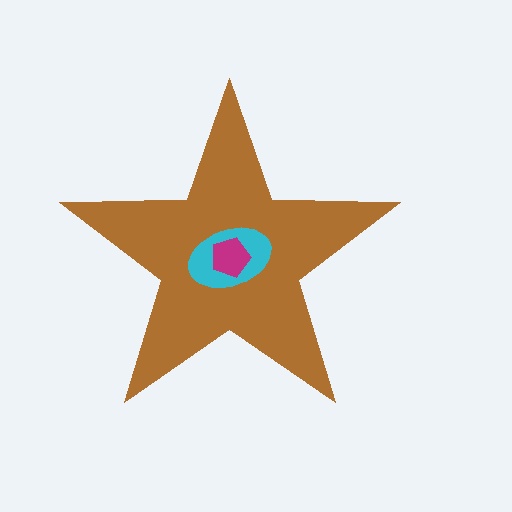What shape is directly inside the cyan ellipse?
The magenta pentagon.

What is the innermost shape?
The magenta pentagon.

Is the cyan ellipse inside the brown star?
Yes.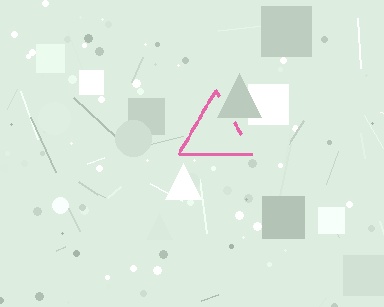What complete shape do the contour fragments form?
The contour fragments form a triangle.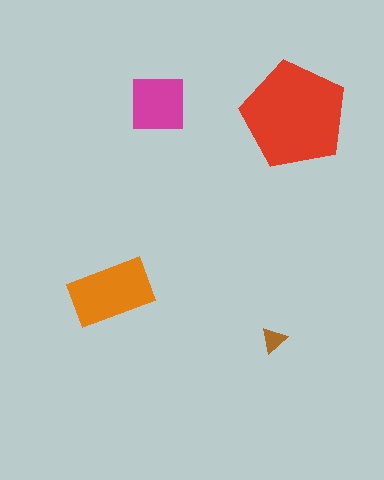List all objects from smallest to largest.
The brown triangle, the magenta square, the orange rectangle, the red pentagon.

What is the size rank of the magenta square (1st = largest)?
3rd.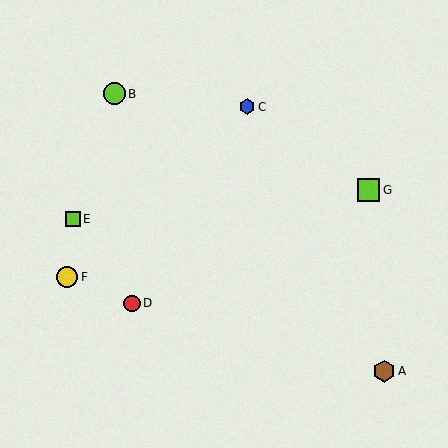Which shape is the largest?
The lime square (labeled G) is the largest.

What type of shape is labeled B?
Shape B is a lime circle.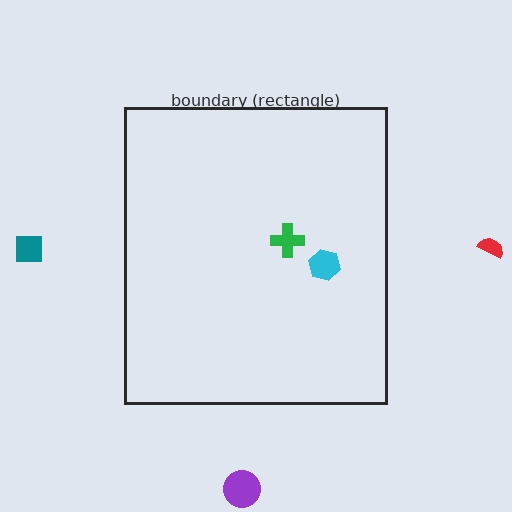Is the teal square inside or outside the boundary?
Outside.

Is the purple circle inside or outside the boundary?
Outside.